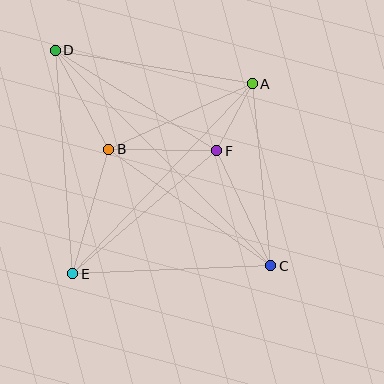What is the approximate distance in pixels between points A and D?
The distance between A and D is approximately 200 pixels.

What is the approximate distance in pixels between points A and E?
The distance between A and E is approximately 262 pixels.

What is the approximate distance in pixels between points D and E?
The distance between D and E is approximately 224 pixels.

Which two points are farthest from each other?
Points C and D are farthest from each other.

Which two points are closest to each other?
Points A and F are closest to each other.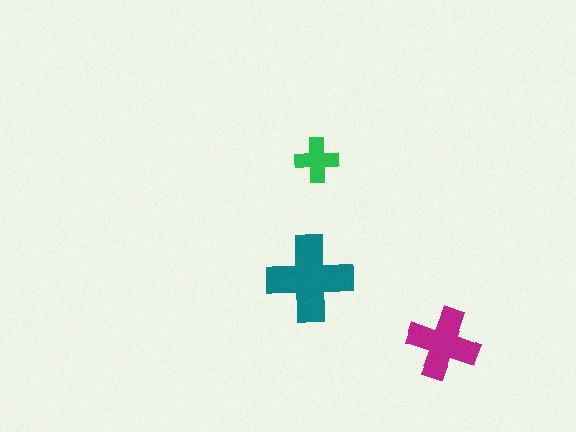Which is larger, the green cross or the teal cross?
The teal one.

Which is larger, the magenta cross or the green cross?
The magenta one.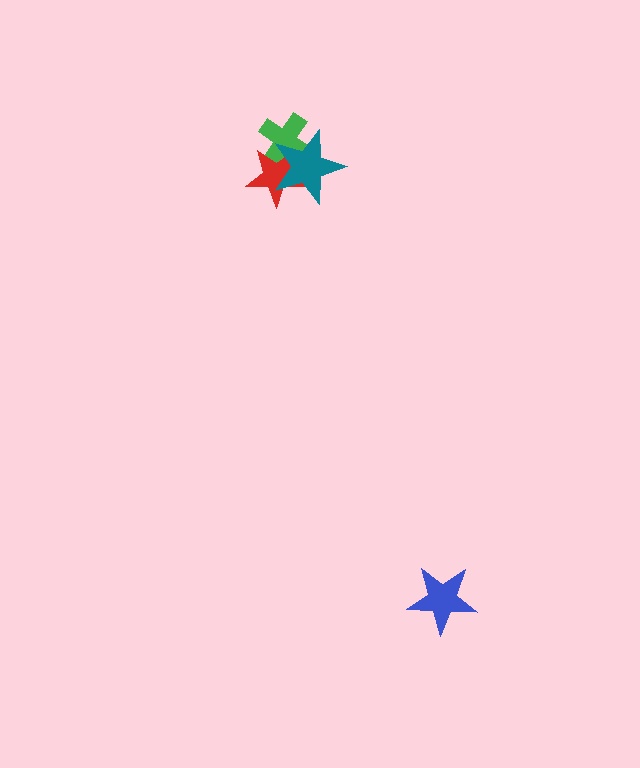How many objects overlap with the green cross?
2 objects overlap with the green cross.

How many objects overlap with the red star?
2 objects overlap with the red star.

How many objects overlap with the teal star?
2 objects overlap with the teal star.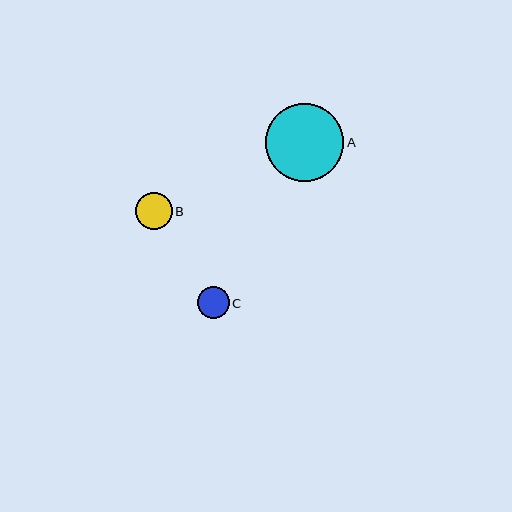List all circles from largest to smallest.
From largest to smallest: A, B, C.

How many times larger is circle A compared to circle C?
Circle A is approximately 2.5 times the size of circle C.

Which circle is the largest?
Circle A is the largest with a size of approximately 78 pixels.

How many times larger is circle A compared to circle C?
Circle A is approximately 2.5 times the size of circle C.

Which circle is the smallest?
Circle C is the smallest with a size of approximately 32 pixels.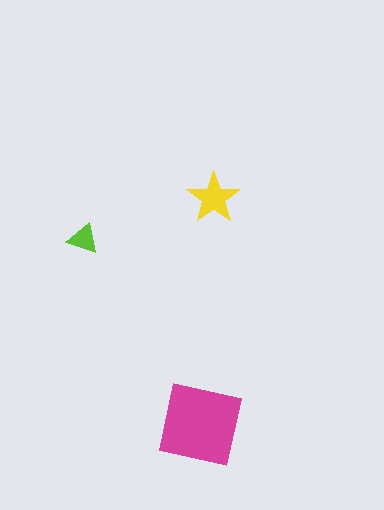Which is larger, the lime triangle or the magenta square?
The magenta square.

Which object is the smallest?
The lime triangle.